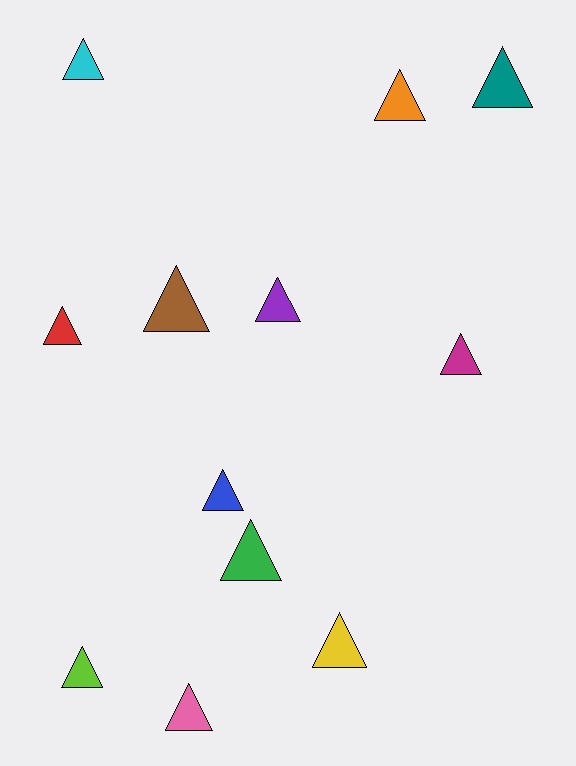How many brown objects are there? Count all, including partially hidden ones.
There is 1 brown object.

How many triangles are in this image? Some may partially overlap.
There are 12 triangles.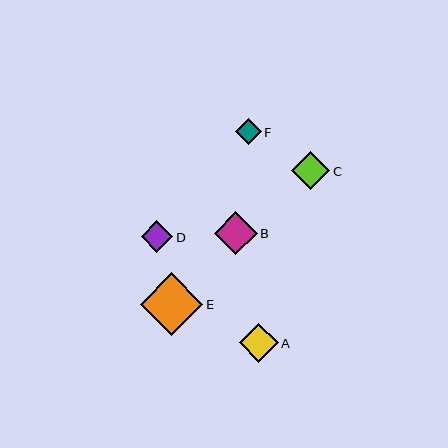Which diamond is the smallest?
Diamond F is the smallest with a size of approximately 26 pixels.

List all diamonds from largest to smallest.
From largest to smallest: E, B, A, C, D, F.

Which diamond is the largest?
Diamond E is the largest with a size of approximately 63 pixels.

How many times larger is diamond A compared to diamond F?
Diamond A is approximately 1.5 times the size of diamond F.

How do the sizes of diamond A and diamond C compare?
Diamond A and diamond C are approximately the same size.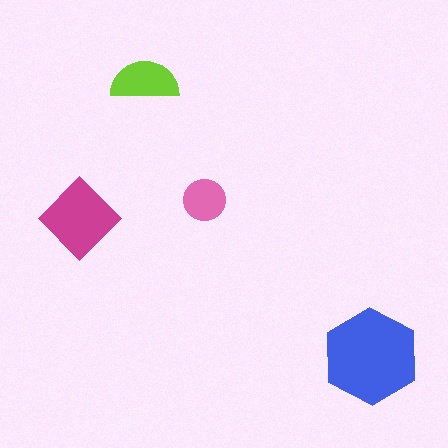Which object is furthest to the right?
The blue hexagon is rightmost.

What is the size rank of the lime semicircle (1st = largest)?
3rd.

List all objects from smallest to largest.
The pink circle, the lime semicircle, the magenta diamond, the blue hexagon.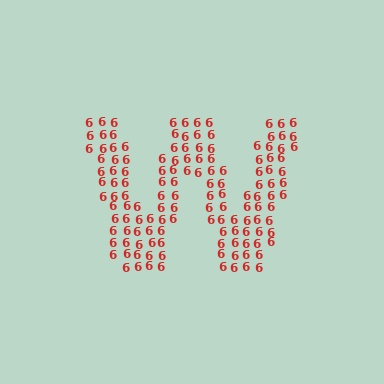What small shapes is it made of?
It is made of small digit 6's.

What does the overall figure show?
The overall figure shows the letter W.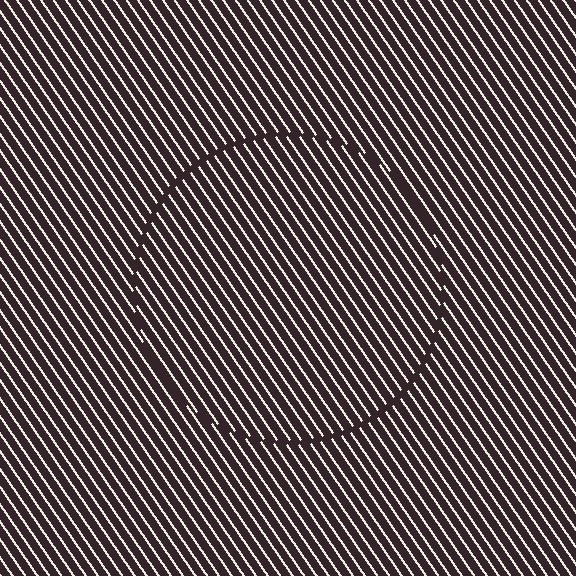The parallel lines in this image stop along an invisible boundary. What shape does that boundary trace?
An illusory circle. The interior of the shape contains the same grating, shifted by half a period — the contour is defined by the phase discontinuity where line-ends from the inner and outer gratings abut.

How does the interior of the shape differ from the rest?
The interior of the shape contains the same grating, shifted by half a period — the contour is defined by the phase discontinuity where line-ends from the inner and outer gratings abut.